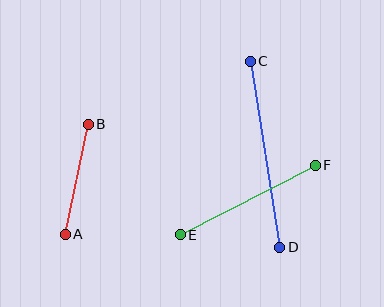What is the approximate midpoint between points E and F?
The midpoint is at approximately (248, 200) pixels.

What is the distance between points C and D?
The distance is approximately 189 pixels.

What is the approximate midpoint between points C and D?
The midpoint is at approximately (265, 154) pixels.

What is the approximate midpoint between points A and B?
The midpoint is at approximately (77, 179) pixels.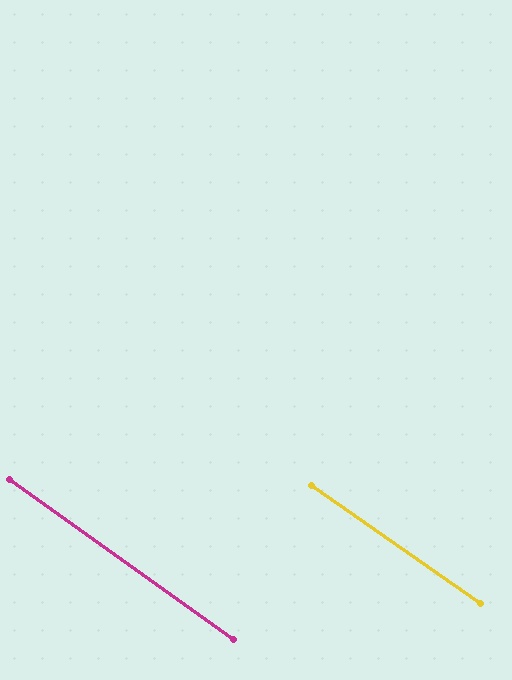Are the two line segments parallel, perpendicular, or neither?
Parallel — their directions differ by only 0.8°.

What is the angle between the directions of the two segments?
Approximately 1 degree.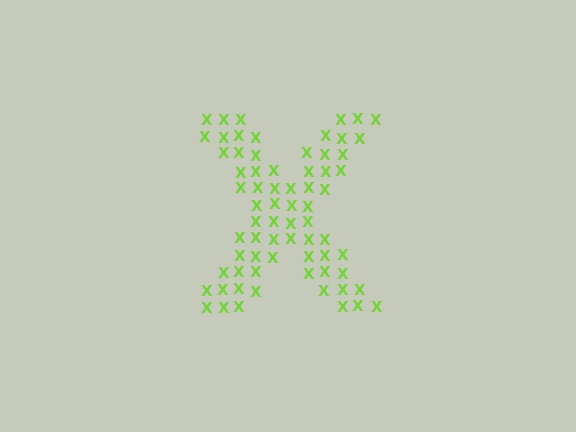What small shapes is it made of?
It is made of small letter X's.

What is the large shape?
The large shape is the letter X.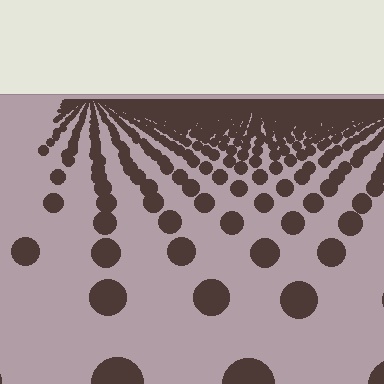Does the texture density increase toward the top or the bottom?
Density increases toward the top.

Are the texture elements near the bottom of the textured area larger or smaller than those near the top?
Larger. Near the bottom, elements are closer to the viewer and appear at a bigger on-screen size.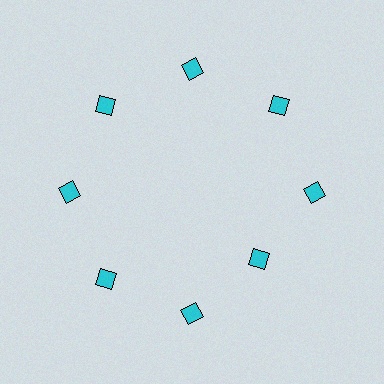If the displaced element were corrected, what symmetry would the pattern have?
It would have 8-fold rotational symmetry — the pattern would map onto itself every 45 degrees.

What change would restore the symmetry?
The symmetry would be restored by moving it outward, back onto the ring so that all 8 diamonds sit at equal angles and equal distance from the center.